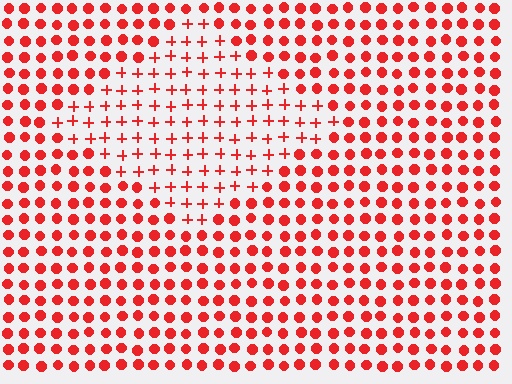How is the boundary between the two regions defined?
The boundary is defined by a change in element shape: plus signs inside vs. circles outside. All elements share the same color and spacing.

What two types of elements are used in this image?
The image uses plus signs inside the diamond region and circles outside it.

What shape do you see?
I see a diamond.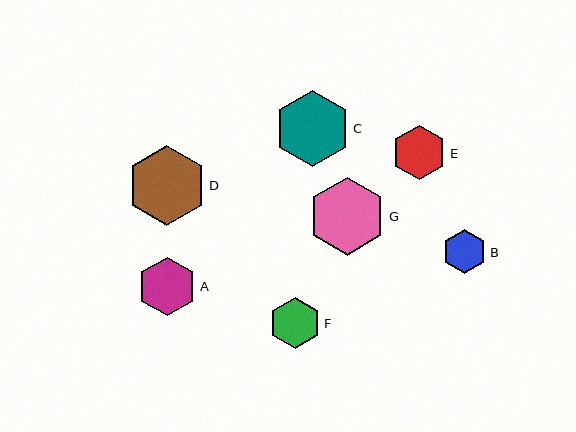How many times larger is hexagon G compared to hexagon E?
Hexagon G is approximately 1.4 times the size of hexagon E.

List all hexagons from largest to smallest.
From largest to smallest: D, G, C, A, E, F, B.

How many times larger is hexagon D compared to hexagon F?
Hexagon D is approximately 1.5 times the size of hexagon F.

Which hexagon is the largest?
Hexagon D is the largest with a size of approximately 80 pixels.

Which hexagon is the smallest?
Hexagon B is the smallest with a size of approximately 44 pixels.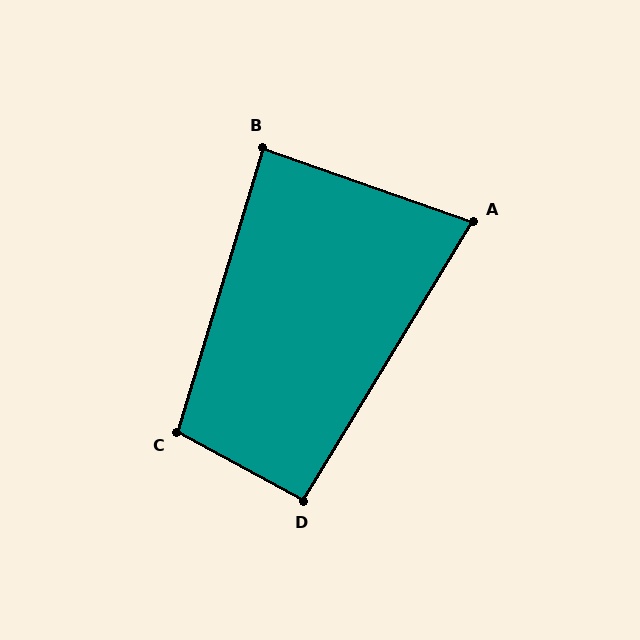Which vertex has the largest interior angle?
C, at approximately 102 degrees.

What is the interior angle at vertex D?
Approximately 93 degrees (approximately right).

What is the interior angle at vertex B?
Approximately 87 degrees (approximately right).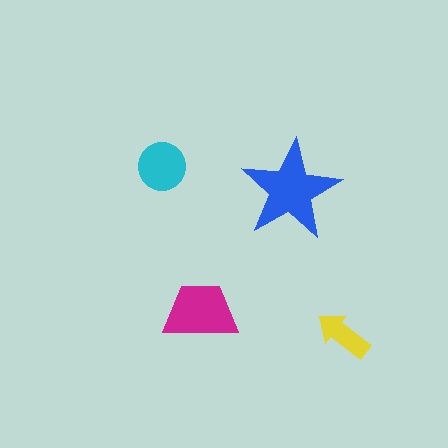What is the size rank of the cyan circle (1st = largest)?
3rd.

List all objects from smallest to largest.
The yellow arrow, the cyan circle, the magenta trapezoid, the blue star.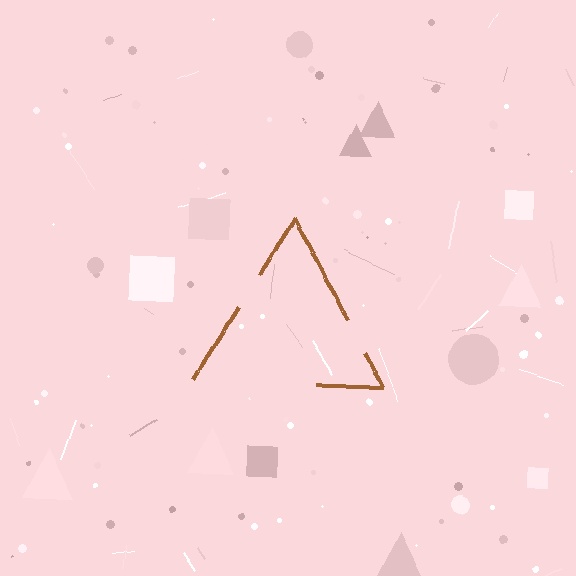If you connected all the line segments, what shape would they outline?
They would outline a triangle.